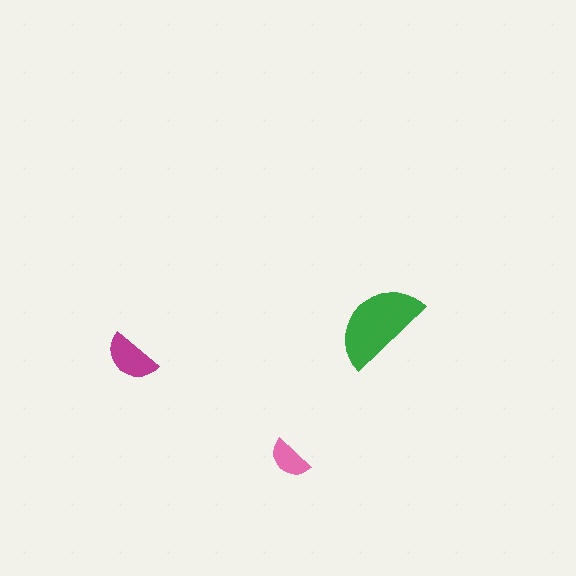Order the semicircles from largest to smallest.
the green one, the magenta one, the pink one.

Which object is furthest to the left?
The magenta semicircle is leftmost.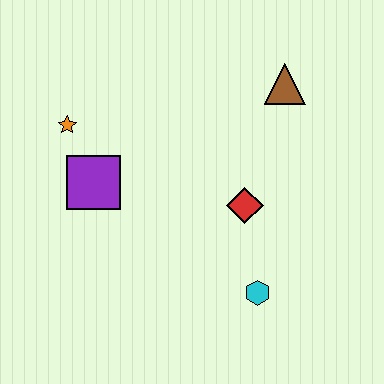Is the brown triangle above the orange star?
Yes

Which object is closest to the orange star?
The purple square is closest to the orange star.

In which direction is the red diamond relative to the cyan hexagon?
The red diamond is above the cyan hexagon.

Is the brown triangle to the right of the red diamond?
Yes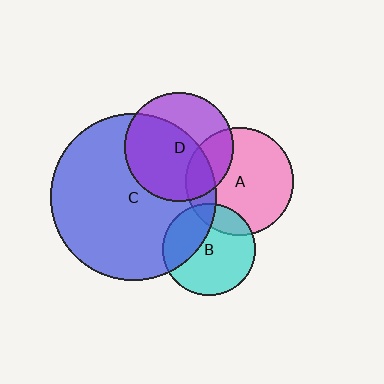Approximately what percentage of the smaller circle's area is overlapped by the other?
Approximately 25%.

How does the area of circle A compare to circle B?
Approximately 1.4 times.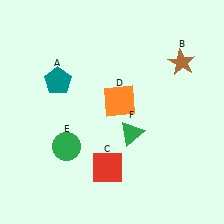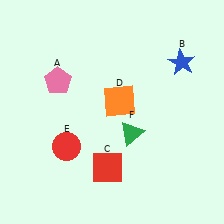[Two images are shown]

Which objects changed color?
A changed from teal to pink. B changed from brown to blue. E changed from green to red.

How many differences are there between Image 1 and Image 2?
There are 3 differences between the two images.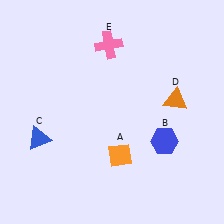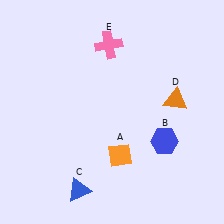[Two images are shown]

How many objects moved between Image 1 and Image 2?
1 object moved between the two images.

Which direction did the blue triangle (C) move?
The blue triangle (C) moved down.